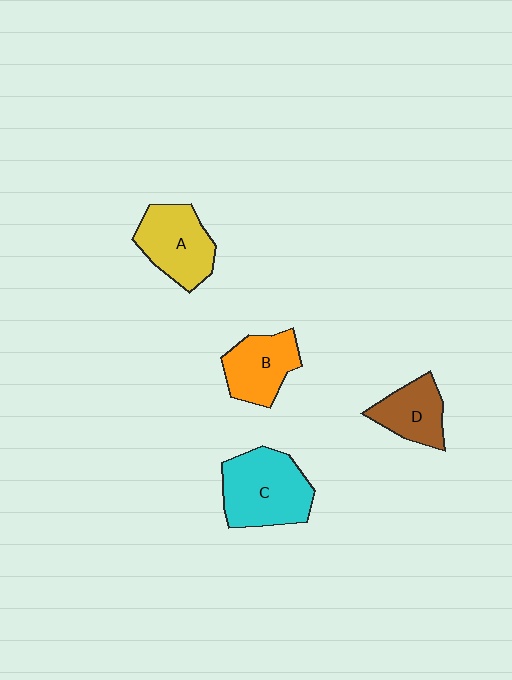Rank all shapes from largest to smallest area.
From largest to smallest: C (cyan), A (yellow), B (orange), D (brown).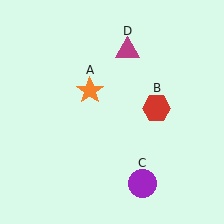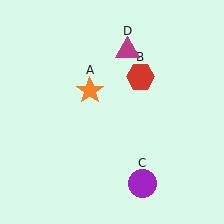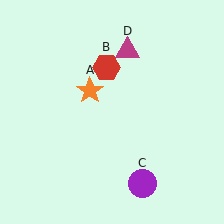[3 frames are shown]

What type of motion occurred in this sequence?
The red hexagon (object B) rotated counterclockwise around the center of the scene.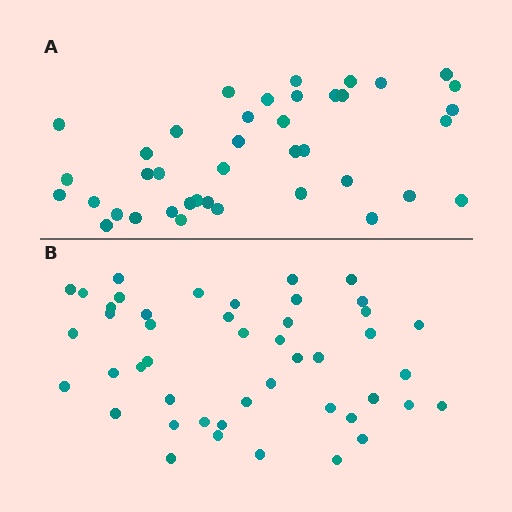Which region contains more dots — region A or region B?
Region B (the bottom region) has more dots.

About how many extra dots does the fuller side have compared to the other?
Region B has about 6 more dots than region A.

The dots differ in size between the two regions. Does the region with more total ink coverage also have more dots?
No. Region A has more total ink coverage because its dots are larger, but region B actually contains more individual dots. Total area can be misleading — the number of items is what matters here.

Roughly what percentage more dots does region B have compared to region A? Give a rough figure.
About 15% more.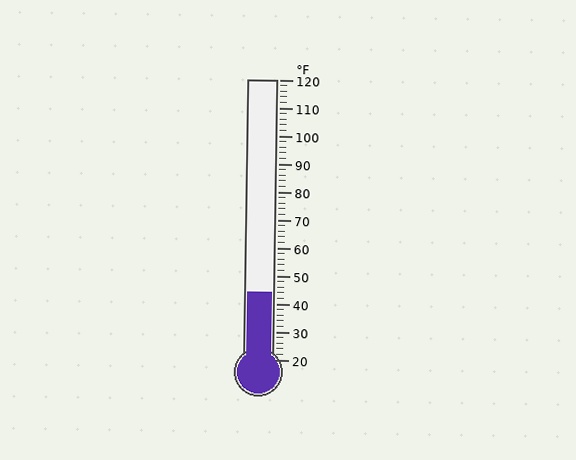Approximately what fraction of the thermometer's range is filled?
The thermometer is filled to approximately 25% of its range.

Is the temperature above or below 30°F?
The temperature is above 30°F.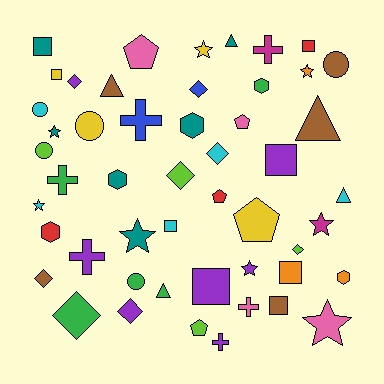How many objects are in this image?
There are 50 objects.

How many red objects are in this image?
There are 3 red objects.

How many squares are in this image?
There are 8 squares.